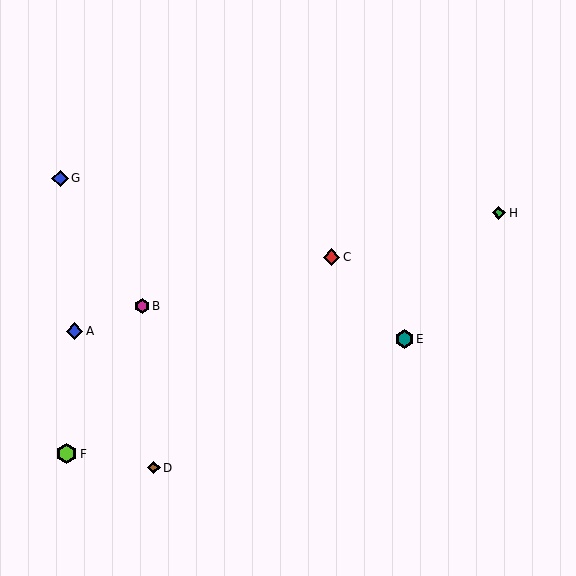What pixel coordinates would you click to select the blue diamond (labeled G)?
Click at (60, 178) to select the blue diamond G.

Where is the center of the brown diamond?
The center of the brown diamond is at (154, 468).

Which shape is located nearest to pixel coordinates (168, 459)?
The brown diamond (labeled D) at (154, 468) is nearest to that location.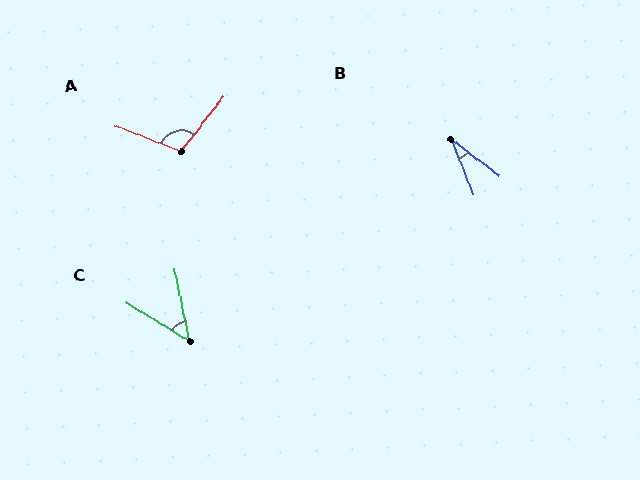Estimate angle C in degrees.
Approximately 47 degrees.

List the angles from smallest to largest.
B (31°), C (47°), A (106°).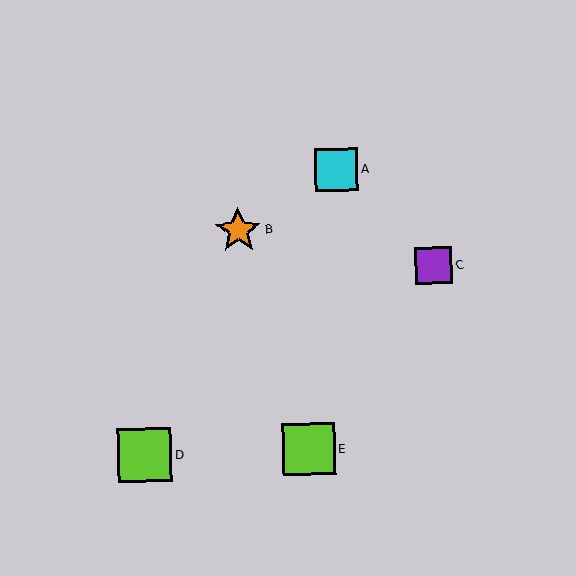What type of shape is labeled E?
Shape E is a lime square.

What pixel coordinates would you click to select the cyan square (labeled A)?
Click at (336, 170) to select the cyan square A.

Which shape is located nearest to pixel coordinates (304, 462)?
The lime square (labeled E) at (309, 449) is nearest to that location.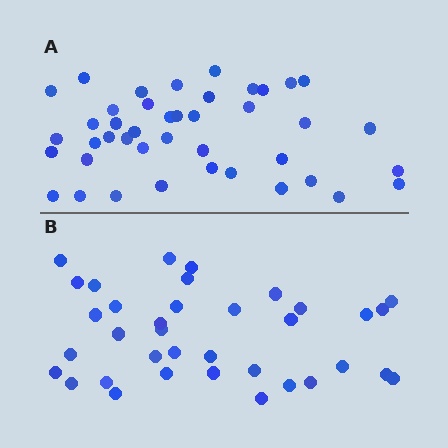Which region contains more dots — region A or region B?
Region A (the top region) has more dots.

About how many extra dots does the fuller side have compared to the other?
Region A has about 6 more dots than region B.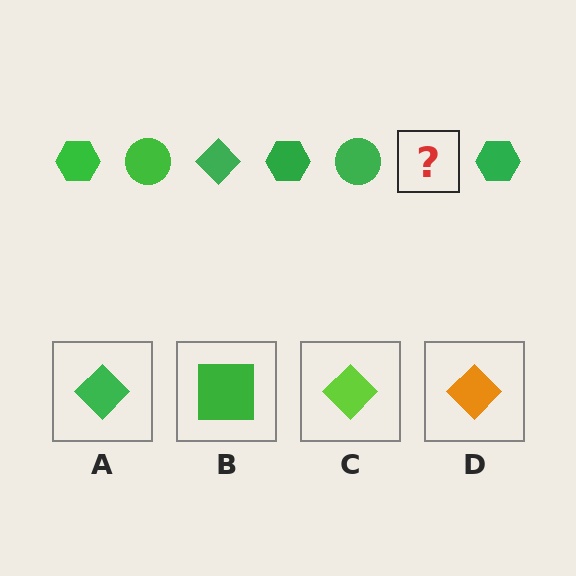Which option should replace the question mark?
Option A.